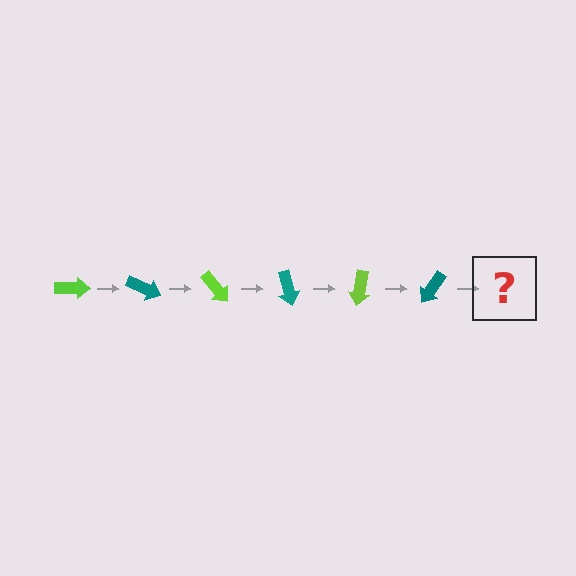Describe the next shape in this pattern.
It should be a lime arrow, rotated 150 degrees from the start.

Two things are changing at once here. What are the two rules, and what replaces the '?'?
The two rules are that it rotates 25 degrees each step and the color cycles through lime and teal. The '?' should be a lime arrow, rotated 150 degrees from the start.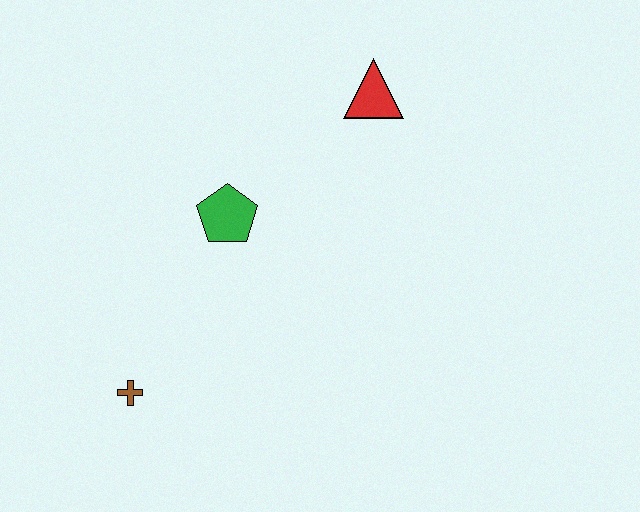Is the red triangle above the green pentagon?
Yes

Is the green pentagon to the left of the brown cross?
No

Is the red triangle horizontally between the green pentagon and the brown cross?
No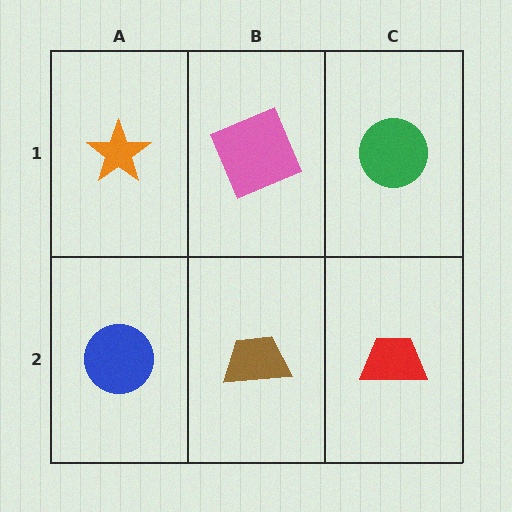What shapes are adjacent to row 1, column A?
A blue circle (row 2, column A), a pink square (row 1, column B).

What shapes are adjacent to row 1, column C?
A red trapezoid (row 2, column C), a pink square (row 1, column B).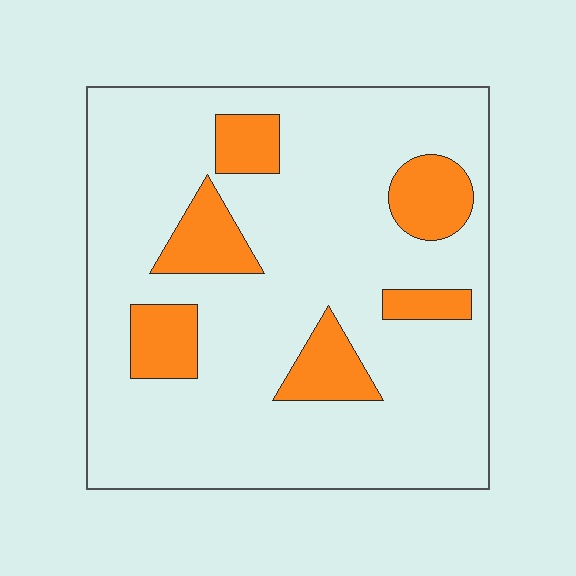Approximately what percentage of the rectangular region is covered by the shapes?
Approximately 20%.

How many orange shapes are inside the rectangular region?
6.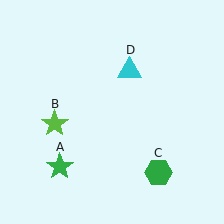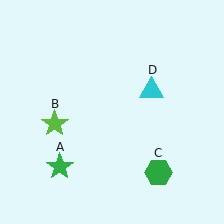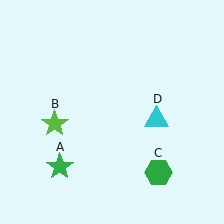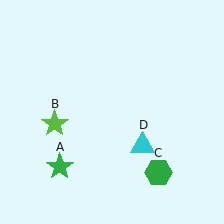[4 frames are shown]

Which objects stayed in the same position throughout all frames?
Green star (object A) and lime star (object B) and green hexagon (object C) remained stationary.